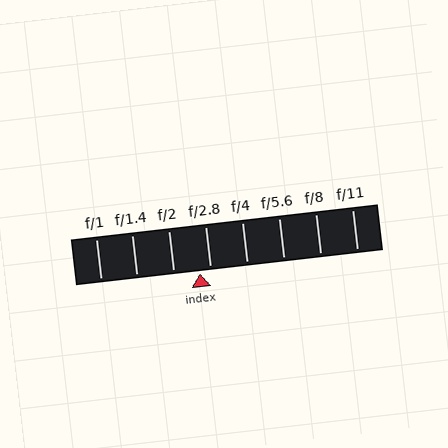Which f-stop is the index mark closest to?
The index mark is closest to f/2.8.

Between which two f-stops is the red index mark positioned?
The index mark is between f/2 and f/2.8.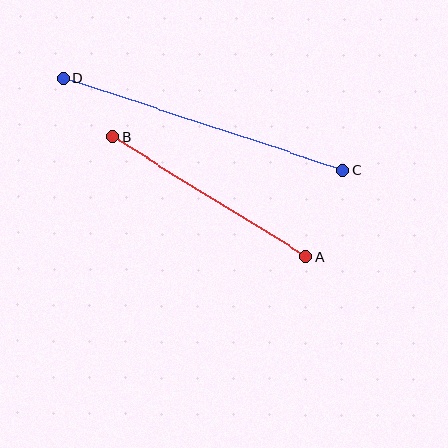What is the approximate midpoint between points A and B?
The midpoint is at approximately (209, 197) pixels.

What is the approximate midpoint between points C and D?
The midpoint is at approximately (203, 124) pixels.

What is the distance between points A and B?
The distance is approximately 227 pixels.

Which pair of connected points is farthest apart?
Points C and D are farthest apart.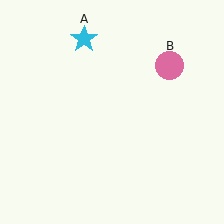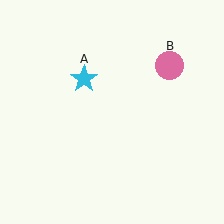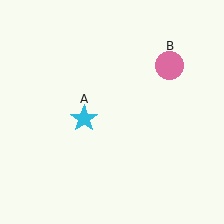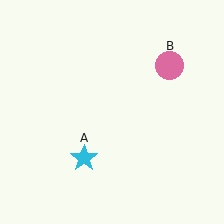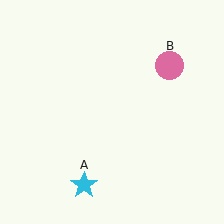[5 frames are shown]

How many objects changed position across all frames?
1 object changed position: cyan star (object A).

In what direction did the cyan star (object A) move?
The cyan star (object A) moved down.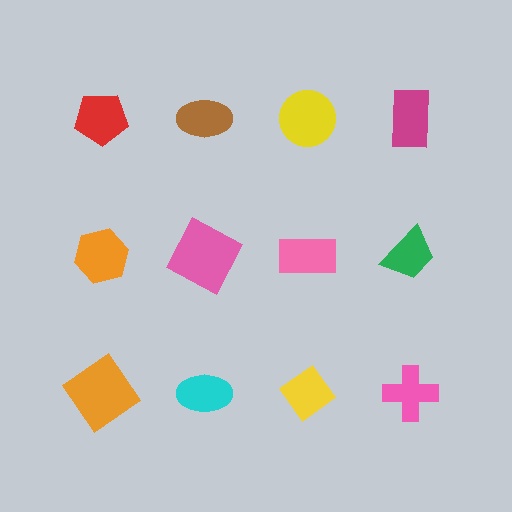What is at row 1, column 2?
A brown ellipse.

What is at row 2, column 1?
An orange hexagon.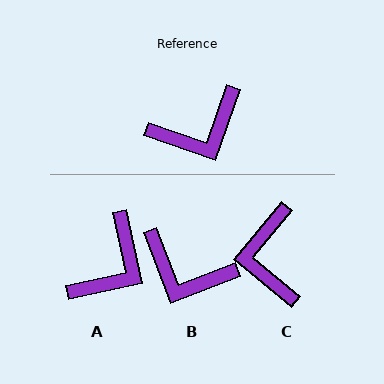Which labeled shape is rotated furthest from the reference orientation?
C, about 111 degrees away.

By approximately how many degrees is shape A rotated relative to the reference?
Approximately 32 degrees counter-clockwise.